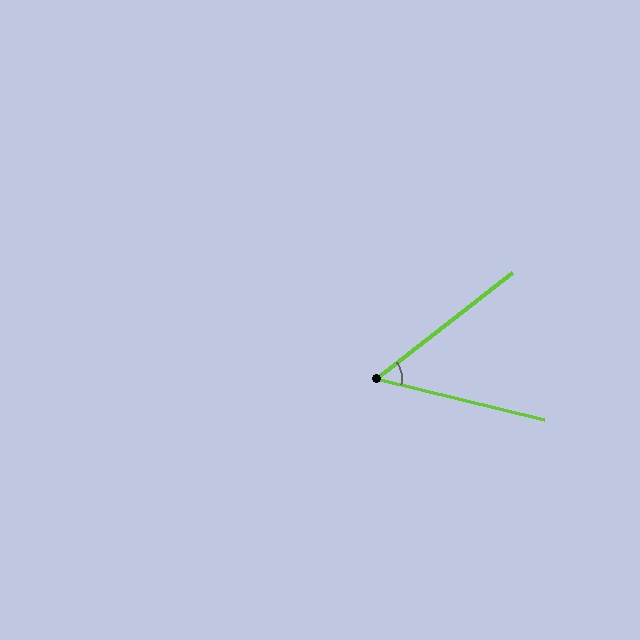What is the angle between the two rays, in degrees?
Approximately 52 degrees.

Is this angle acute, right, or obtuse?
It is acute.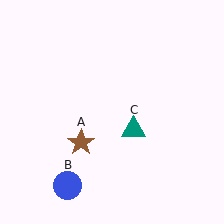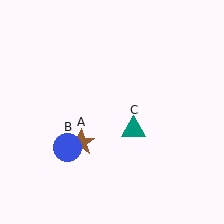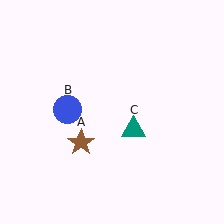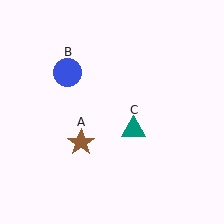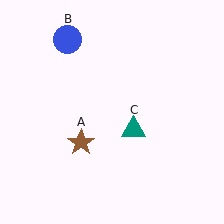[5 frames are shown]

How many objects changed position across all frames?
1 object changed position: blue circle (object B).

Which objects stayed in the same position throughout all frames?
Brown star (object A) and teal triangle (object C) remained stationary.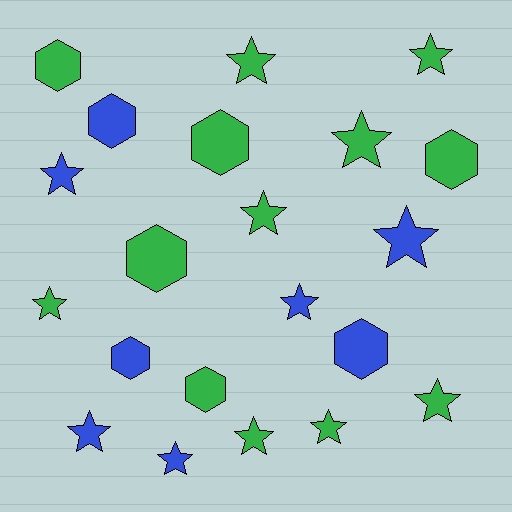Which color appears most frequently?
Green, with 13 objects.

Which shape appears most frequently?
Star, with 13 objects.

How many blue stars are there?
There are 5 blue stars.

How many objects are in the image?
There are 21 objects.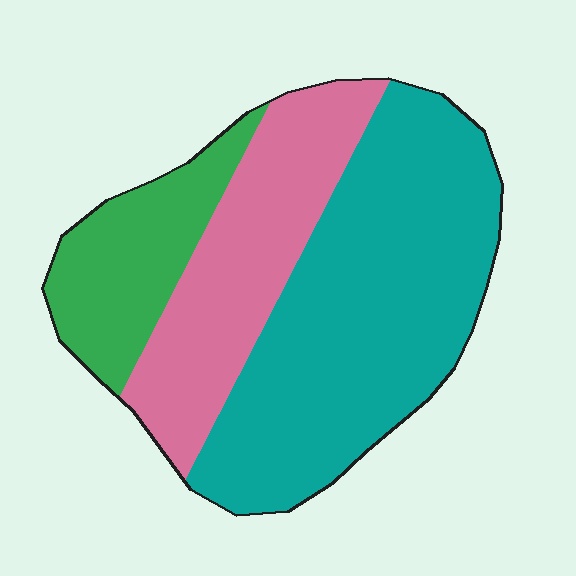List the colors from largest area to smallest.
From largest to smallest: teal, pink, green.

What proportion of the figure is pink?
Pink covers roughly 30% of the figure.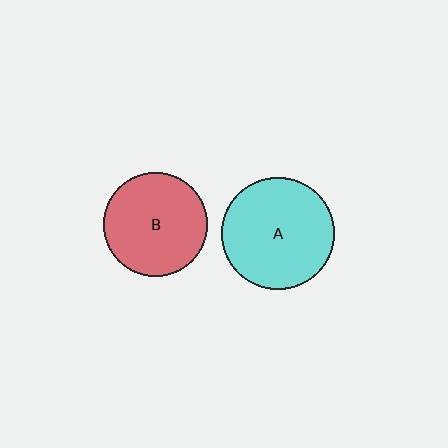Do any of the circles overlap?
No, none of the circles overlap.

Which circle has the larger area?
Circle A (cyan).